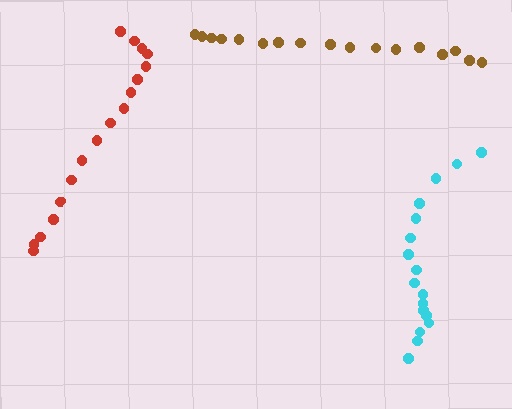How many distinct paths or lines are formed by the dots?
There are 3 distinct paths.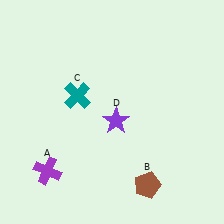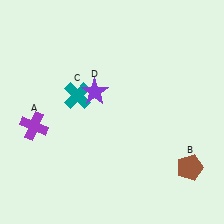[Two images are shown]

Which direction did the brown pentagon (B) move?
The brown pentagon (B) moved right.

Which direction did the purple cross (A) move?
The purple cross (A) moved up.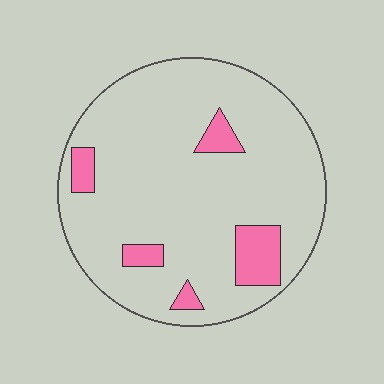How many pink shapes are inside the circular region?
5.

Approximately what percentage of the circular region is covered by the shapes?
Approximately 10%.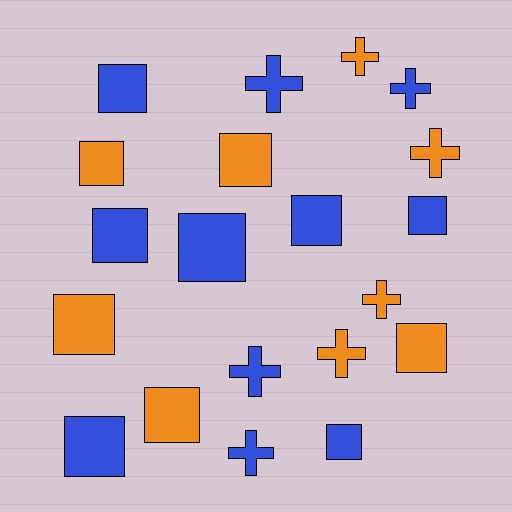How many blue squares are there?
There are 7 blue squares.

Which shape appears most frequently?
Square, with 12 objects.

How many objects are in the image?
There are 20 objects.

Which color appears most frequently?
Blue, with 11 objects.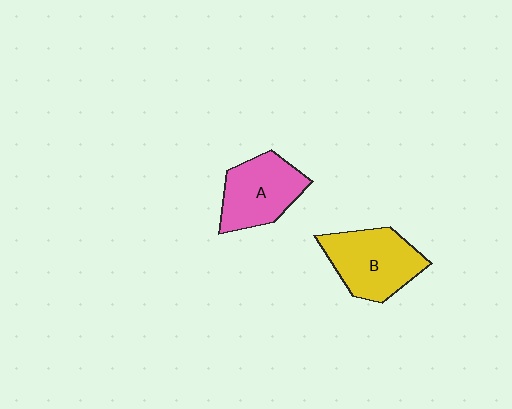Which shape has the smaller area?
Shape A (pink).